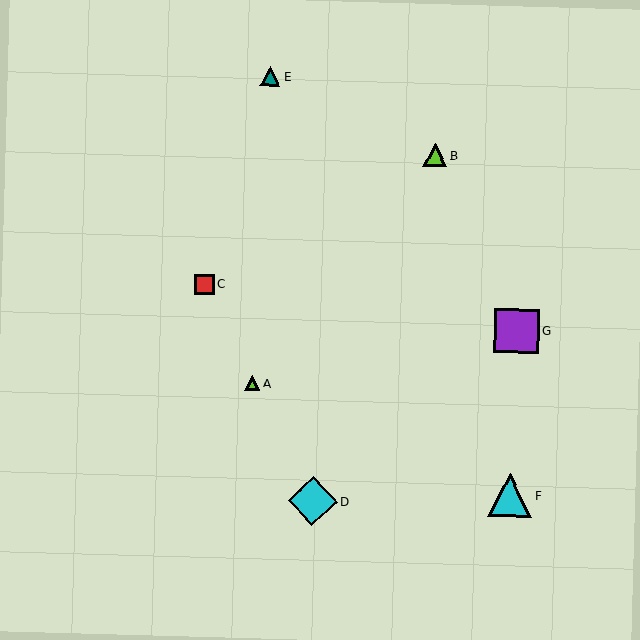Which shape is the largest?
The cyan diamond (labeled D) is the largest.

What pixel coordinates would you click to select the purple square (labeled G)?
Click at (517, 331) to select the purple square G.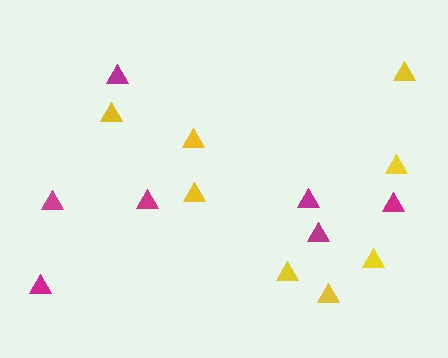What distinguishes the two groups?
There are 2 groups: one group of yellow triangles (8) and one group of magenta triangles (7).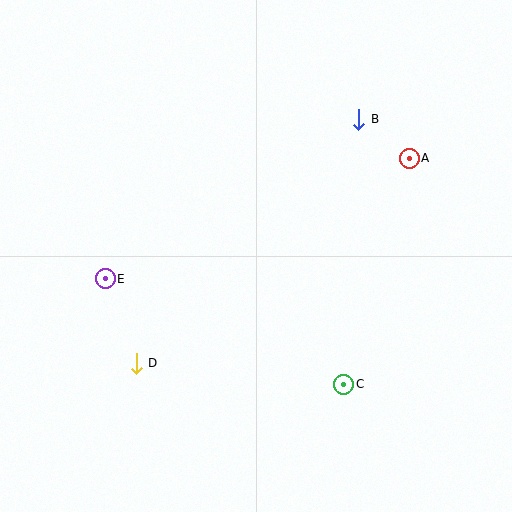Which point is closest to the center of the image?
Point E at (105, 279) is closest to the center.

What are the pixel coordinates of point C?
Point C is at (344, 384).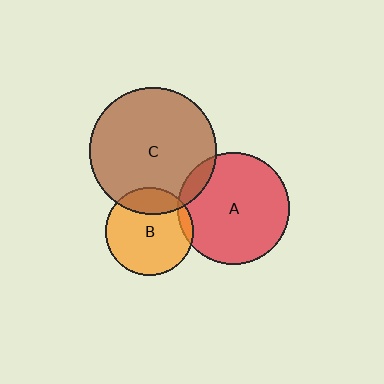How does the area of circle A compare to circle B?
Approximately 1.6 times.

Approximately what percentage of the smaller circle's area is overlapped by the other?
Approximately 20%.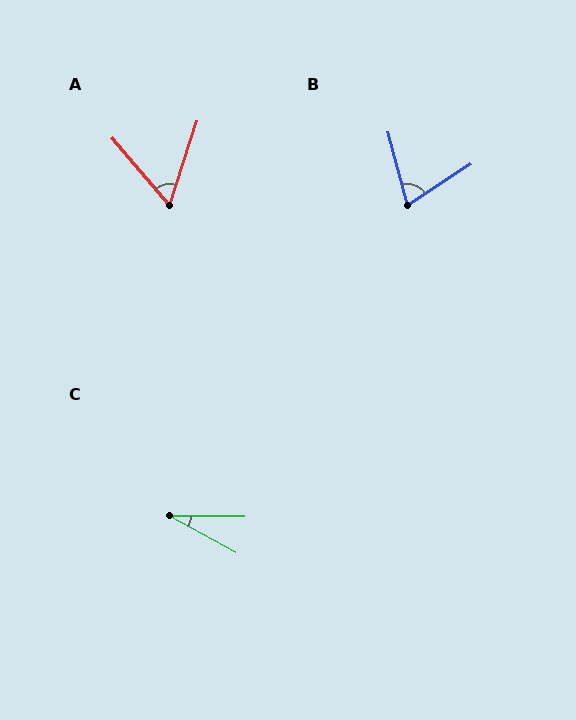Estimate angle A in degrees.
Approximately 58 degrees.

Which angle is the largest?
B, at approximately 72 degrees.